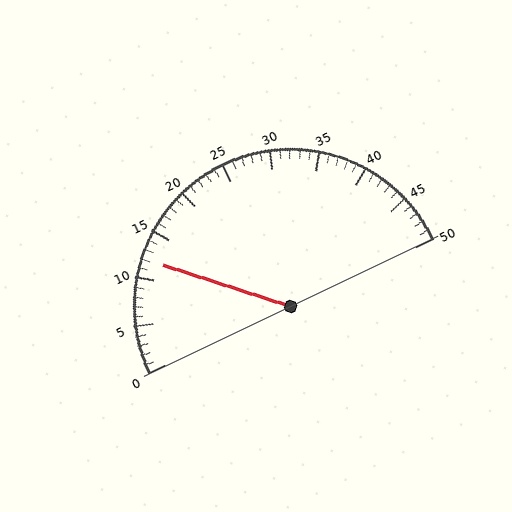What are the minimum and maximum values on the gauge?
The gauge ranges from 0 to 50.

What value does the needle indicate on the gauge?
The needle indicates approximately 12.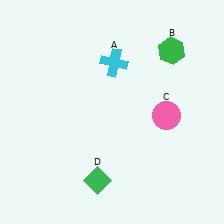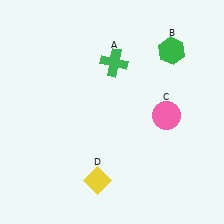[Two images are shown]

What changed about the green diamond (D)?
In Image 1, D is green. In Image 2, it changed to yellow.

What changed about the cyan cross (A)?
In Image 1, A is cyan. In Image 2, it changed to green.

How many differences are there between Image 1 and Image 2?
There are 2 differences between the two images.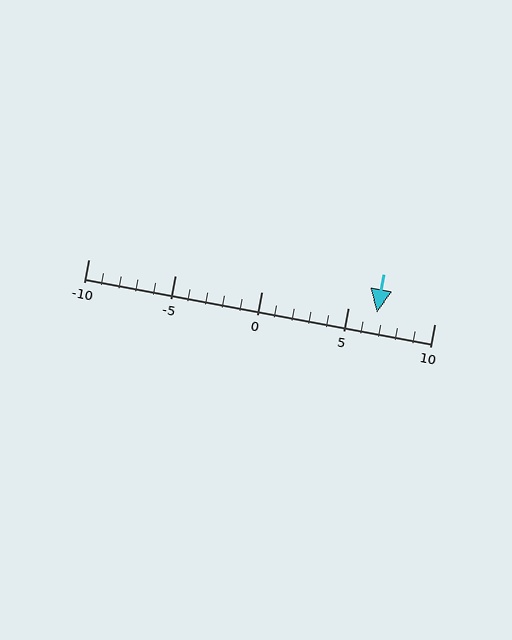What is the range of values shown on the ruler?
The ruler shows values from -10 to 10.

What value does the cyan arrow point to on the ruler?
The cyan arrow points to approximately 7.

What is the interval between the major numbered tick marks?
The major tick marks are spaced 5 units apart.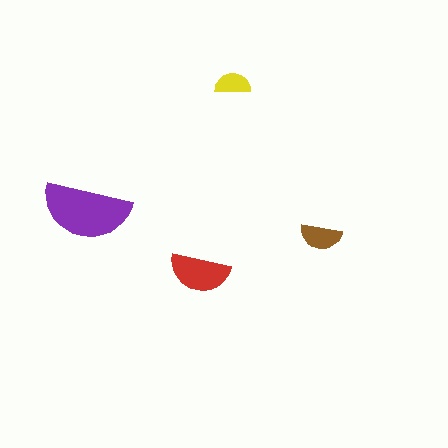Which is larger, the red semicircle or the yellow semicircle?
The red one.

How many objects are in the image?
There are 4 objects in the image.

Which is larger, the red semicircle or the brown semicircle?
The red one.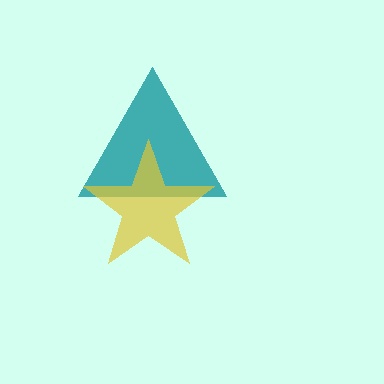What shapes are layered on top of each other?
The layered shapes are: a teal triangle, a yellow star.